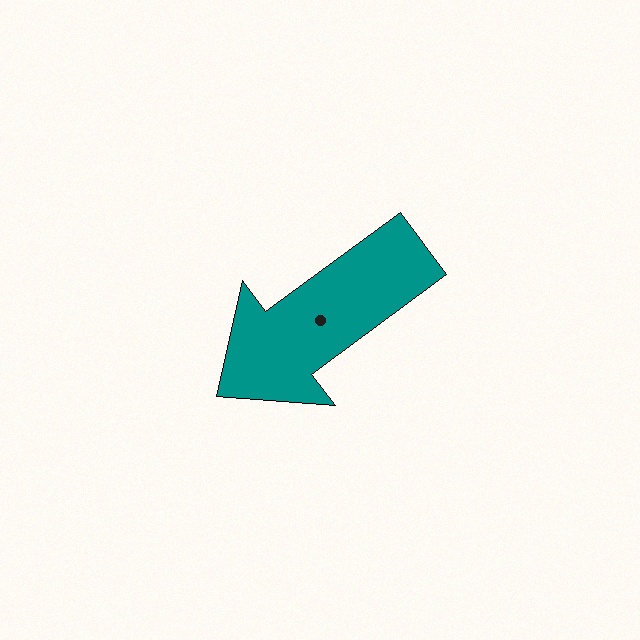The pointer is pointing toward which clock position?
Roughly 8 o'clock.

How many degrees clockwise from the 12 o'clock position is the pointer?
Approximately 233 degrees.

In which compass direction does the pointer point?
Southwest.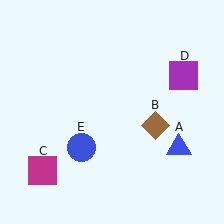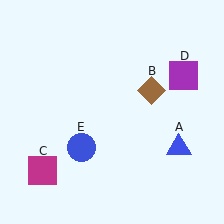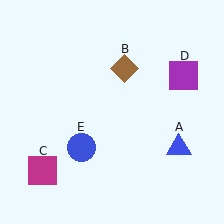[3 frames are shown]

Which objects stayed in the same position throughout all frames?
Blue triangle (object A) and magenta square (object C) and purple square (object D) and blue circle (object E) remained stationary.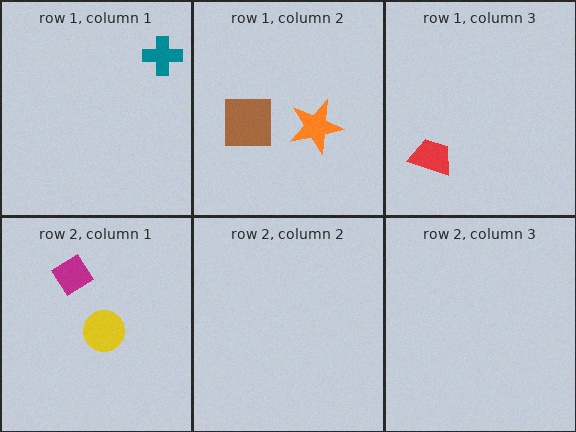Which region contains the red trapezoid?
The row 1, column 3 region.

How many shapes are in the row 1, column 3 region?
1.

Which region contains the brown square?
The row 1, column 2 region.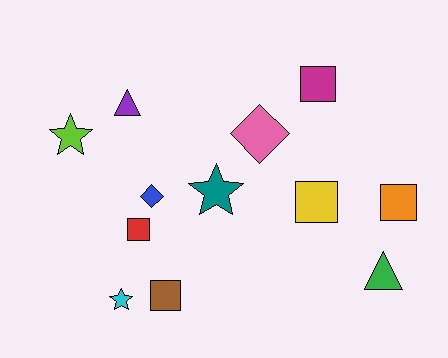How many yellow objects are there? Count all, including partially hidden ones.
There is 1 yellow object.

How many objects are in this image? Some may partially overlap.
There are 12 objects.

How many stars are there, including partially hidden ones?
There are 3 stars.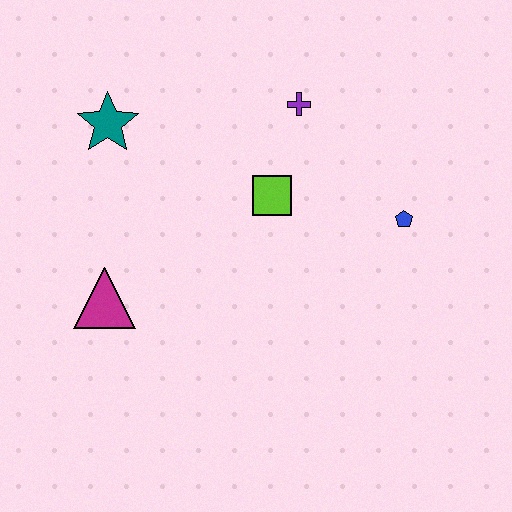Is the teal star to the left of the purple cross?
Yes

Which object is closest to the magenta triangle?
The teal star is closest to the magenta triangle.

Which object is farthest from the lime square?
The magenta triangle is farthest from the lime square.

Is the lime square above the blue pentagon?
Yes